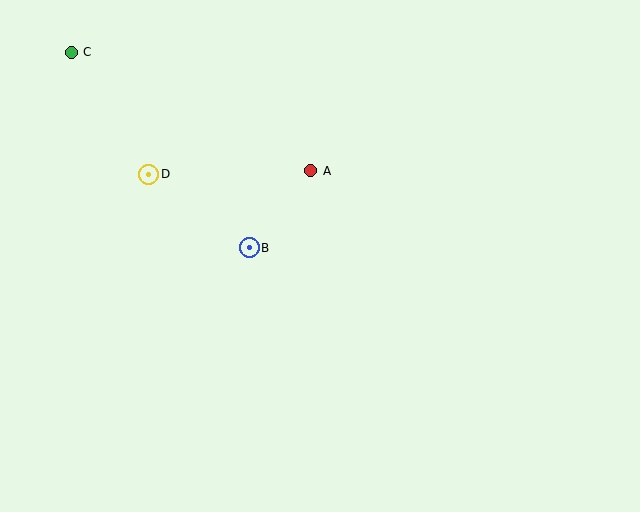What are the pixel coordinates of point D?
Point D is at (148, 174).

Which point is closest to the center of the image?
Point B at (249, 248) is closest to the center.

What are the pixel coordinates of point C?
Point C is at (71, 53).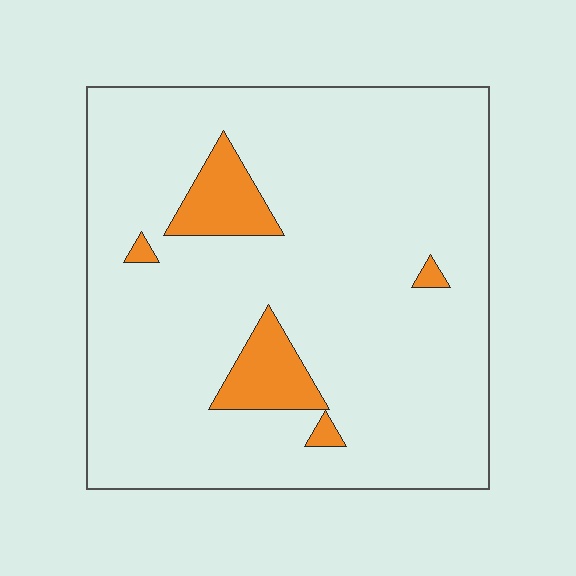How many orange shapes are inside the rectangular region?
5.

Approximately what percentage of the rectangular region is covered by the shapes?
Approximately 10%.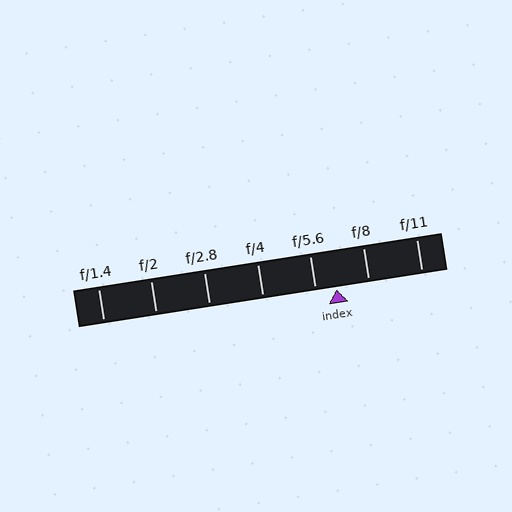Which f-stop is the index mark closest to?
The index mark is closest to f/5.6.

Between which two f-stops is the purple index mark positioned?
The index mark is between f/5.6 and f/8.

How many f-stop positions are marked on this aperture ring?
There are 7 f-stop positions marked.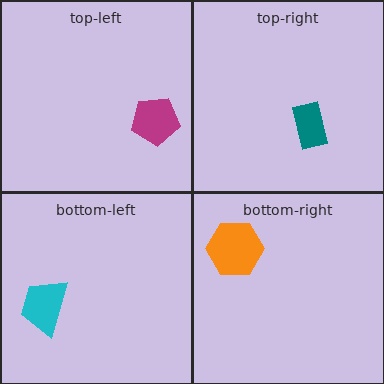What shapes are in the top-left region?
The magenta pentagon.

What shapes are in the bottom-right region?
The orange hexagon.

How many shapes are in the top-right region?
1.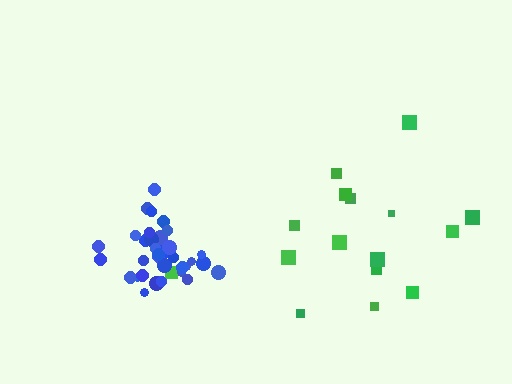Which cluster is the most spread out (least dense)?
Green.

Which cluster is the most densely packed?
Blue.